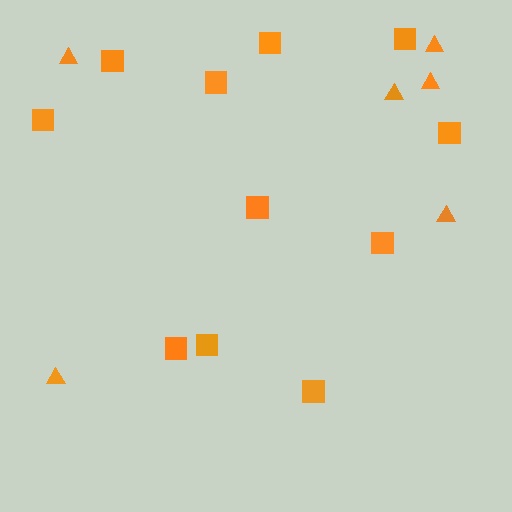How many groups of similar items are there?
There are 2 groups: one group of triangles (6) and one group of squares (11).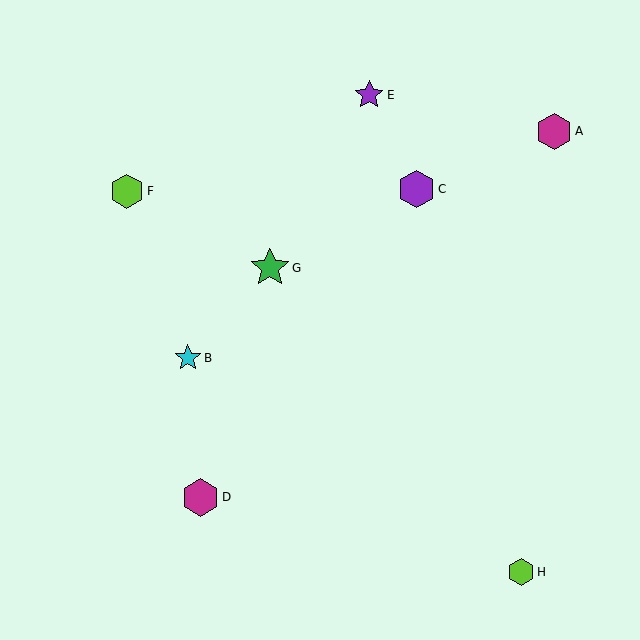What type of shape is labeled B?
Shape B is a cyan star.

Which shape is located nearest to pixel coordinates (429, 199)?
The purple hexagon (labeled C) at (417, 189) is nearest to that location.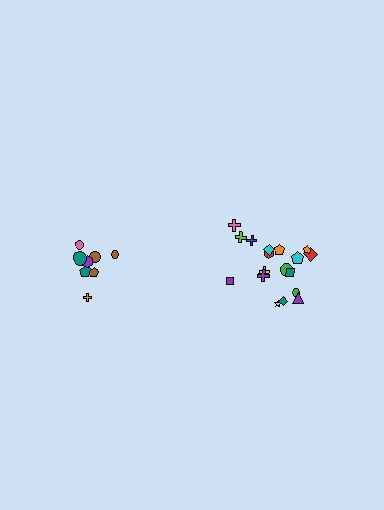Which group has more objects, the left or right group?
The right group.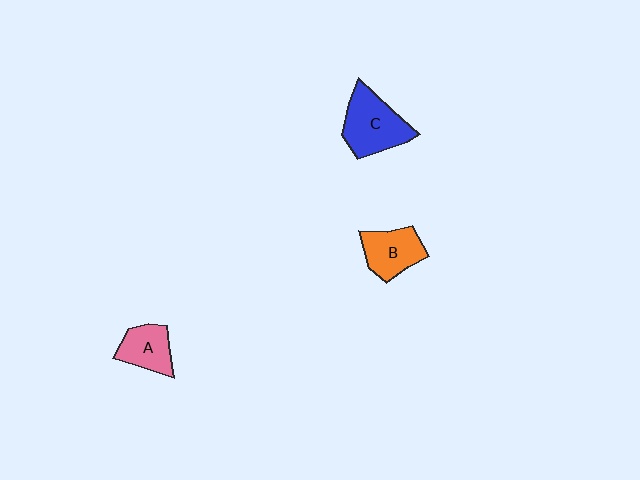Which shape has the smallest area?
Shape A (pink).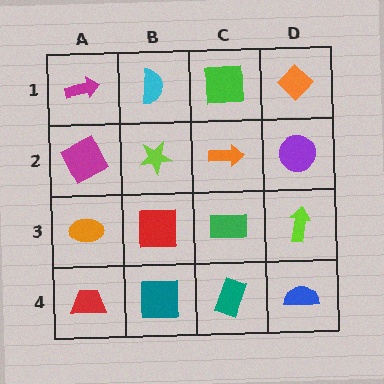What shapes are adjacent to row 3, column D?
A purple circle (row 2, column D), a blue semicircle (row 4, column D), a green rectangle (row 3, column C).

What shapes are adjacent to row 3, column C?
An orange arrow (row 2, column C), a teal rectangle (row 4, column C), a red square (row 3, column B), a lime arrow (row 3, column D).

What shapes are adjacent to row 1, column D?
A purple circle (row 2, column D), a green square (row 1, column C).